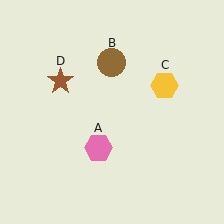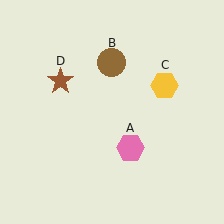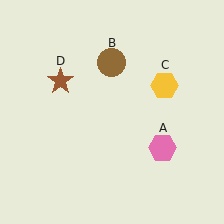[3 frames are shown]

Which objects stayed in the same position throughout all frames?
Brown circle (object B) and yellow hexagon (object C) and brown star (object D) remained stationary.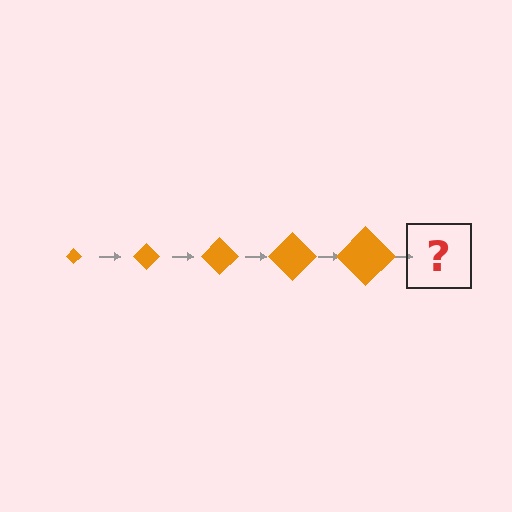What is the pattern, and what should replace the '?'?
The pattern is that the diamond gets progressively larger each step. The '?' should be an orange diamond, larger than the previous one.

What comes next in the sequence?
The next element should be an orange diamond, larger than the previous one.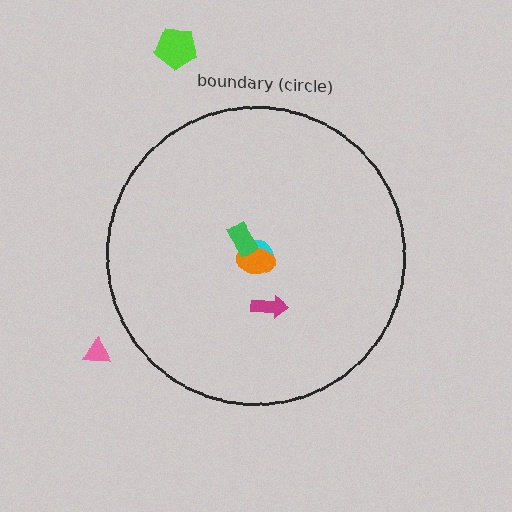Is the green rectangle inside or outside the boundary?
Inside.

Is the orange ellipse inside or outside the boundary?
Inside.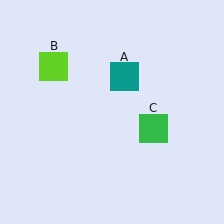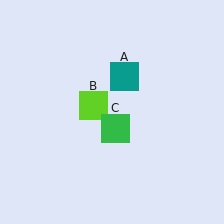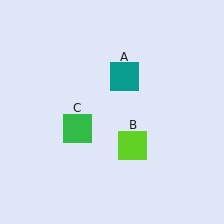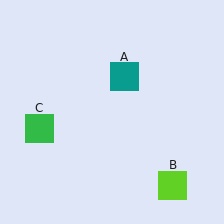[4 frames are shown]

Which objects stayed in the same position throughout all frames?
Teal square (object A) remained stationary.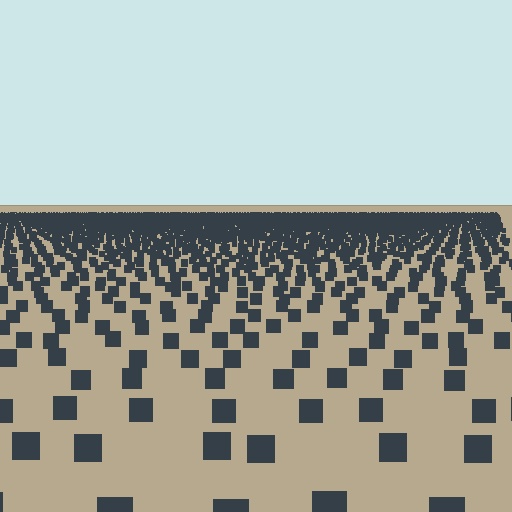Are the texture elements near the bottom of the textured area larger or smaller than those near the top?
Larger. Near the bottom, elements are closer to the viewer and appear at a bigger on-screen size.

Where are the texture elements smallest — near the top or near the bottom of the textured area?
Near the top.